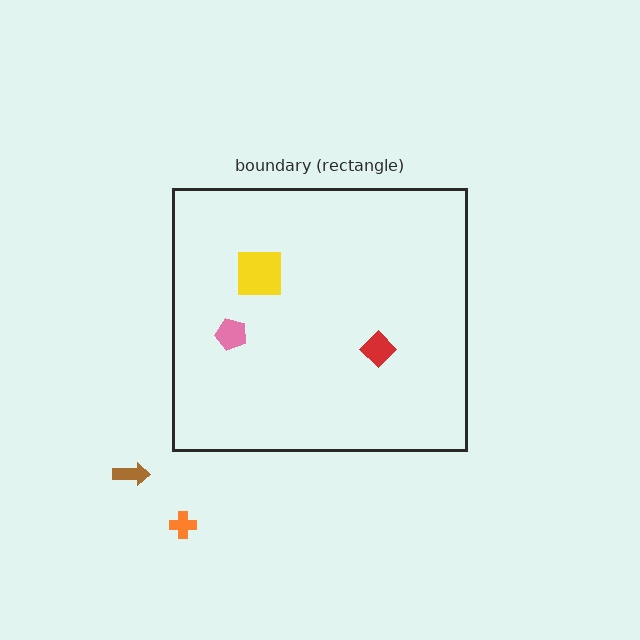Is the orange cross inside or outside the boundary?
Outside.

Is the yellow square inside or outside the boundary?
Inside.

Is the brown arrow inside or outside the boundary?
Outside.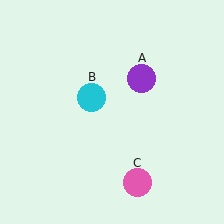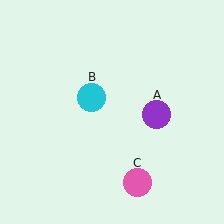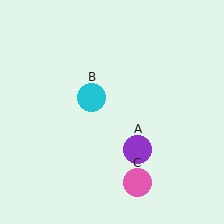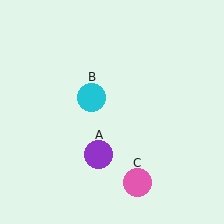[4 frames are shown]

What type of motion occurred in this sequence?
The purple circle (object A) rotated clockwise around the center of the scene.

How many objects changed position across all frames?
1 object changed position: purple circle (object A).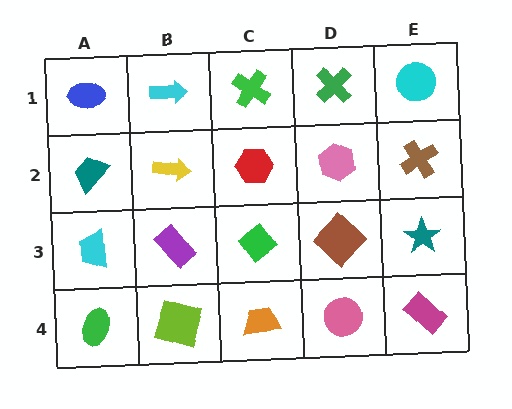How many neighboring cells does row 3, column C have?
4.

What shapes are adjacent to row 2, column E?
A cyan circle (row 1, column E), a teal star (row 3, column E), a pink hexagon (row 2, column D).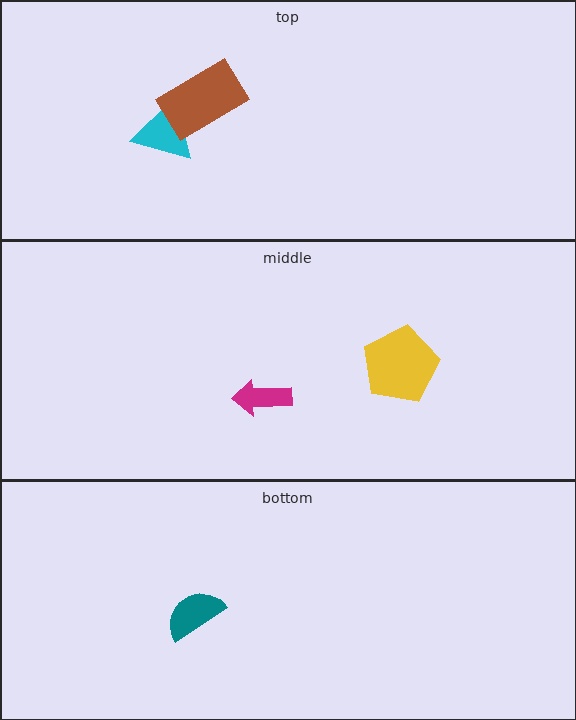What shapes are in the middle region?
The yellow pentagon, the magenta arrow.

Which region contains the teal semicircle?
The bottom region.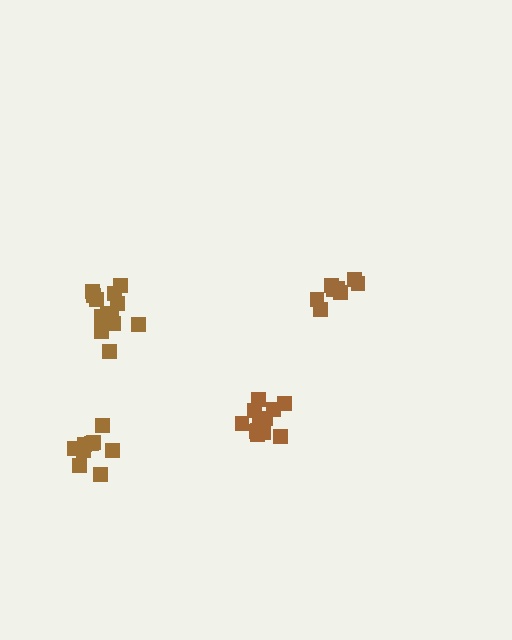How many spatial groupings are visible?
There are 4 spatial groupings.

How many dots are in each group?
Group 1: 13 dots, Group 2: 13 dots, Group 3: 8 dots, Group 4: 9 dots (43 total).